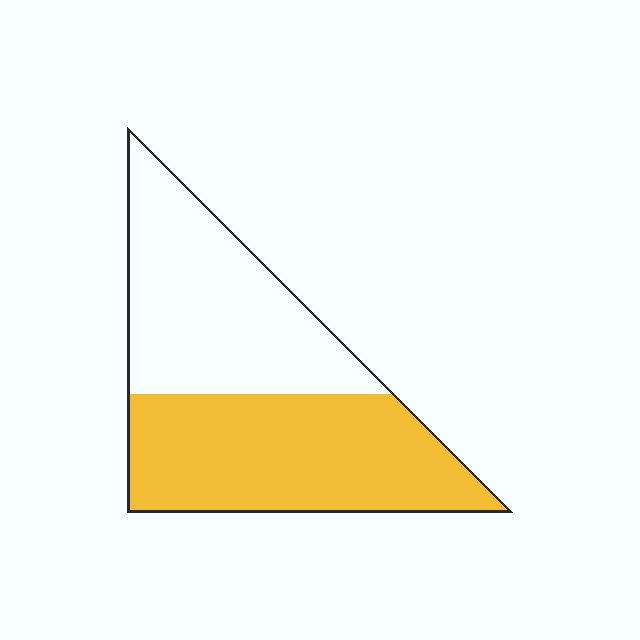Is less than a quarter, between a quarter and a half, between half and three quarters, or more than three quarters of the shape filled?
Between half and three quarters.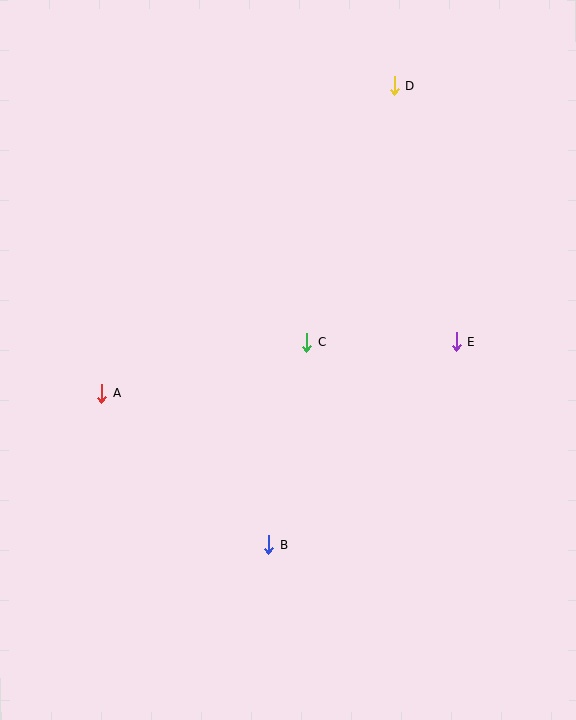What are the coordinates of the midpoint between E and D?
The midpoint between E and D is at (425, 214).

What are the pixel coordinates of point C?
Point C is at (307, 342).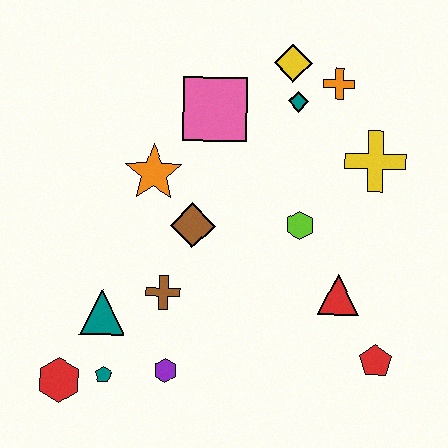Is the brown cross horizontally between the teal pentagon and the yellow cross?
Yes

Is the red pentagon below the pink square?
Yes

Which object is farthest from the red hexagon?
The orange cross is farthest from the red hexagon.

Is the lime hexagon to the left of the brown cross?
No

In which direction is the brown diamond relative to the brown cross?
The brown diamond is above the brown cross.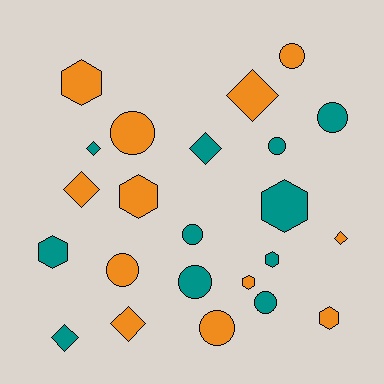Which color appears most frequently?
Orange, with 12 objects.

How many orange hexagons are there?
There are 4 orange hexagons.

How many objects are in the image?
There are 23 objects.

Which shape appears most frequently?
Circle, with 9 objects.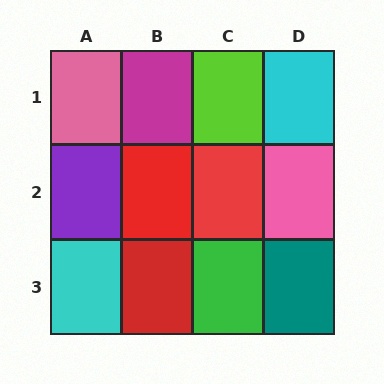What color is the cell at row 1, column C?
Lime.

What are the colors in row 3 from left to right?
Cyan, red, green, teal.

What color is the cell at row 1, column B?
Magenta.